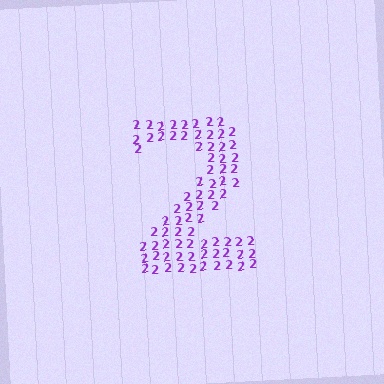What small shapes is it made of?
It is made of small digit 2's.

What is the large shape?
The large shape is the digit 2.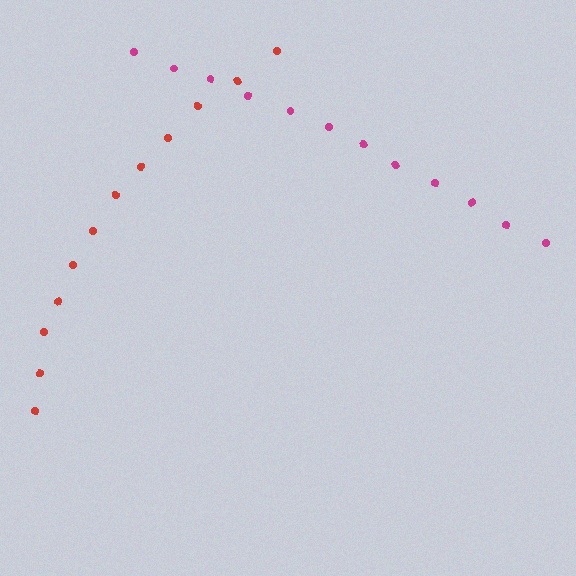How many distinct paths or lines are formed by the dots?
There are 2 distinct paths.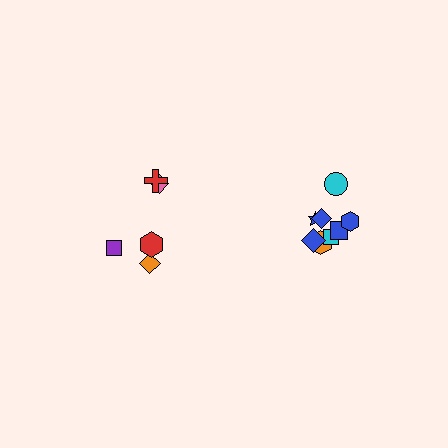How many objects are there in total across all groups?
There are 13 objects.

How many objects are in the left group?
There are 5 objects.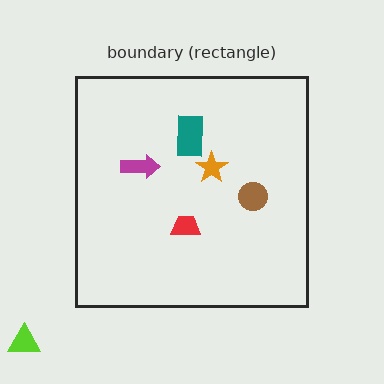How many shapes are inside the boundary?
5 inside, 1 outside.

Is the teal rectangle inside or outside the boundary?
Inside.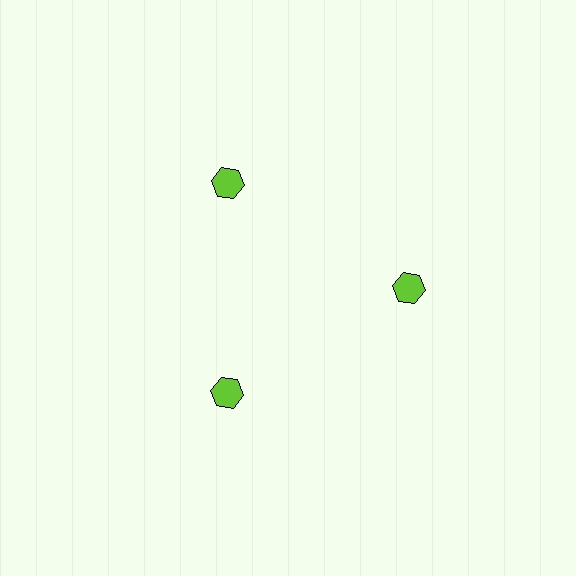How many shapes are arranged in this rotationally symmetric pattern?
There are 3 shapes, arranged in 3 groups of 1.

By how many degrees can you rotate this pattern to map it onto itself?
The pattern maps onto itself every 120 degrees of rotation.